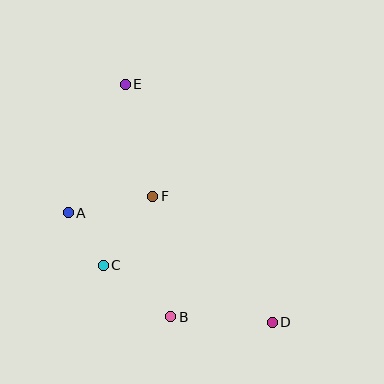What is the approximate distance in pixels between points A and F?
The distance between A and F is approximately 86 pixels.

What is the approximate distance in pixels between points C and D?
The distance between C and D is approximately 178 pixels.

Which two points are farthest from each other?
Points D and E are farthest from each other.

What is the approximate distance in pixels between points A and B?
The distance between A and B is approximately 146 pixels.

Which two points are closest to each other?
Points A and C are closest to each other.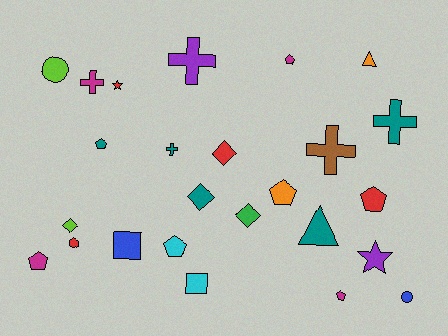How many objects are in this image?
There are 25 objects.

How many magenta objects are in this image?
There are 4 magenta objects.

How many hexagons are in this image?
There is 1 hexagon.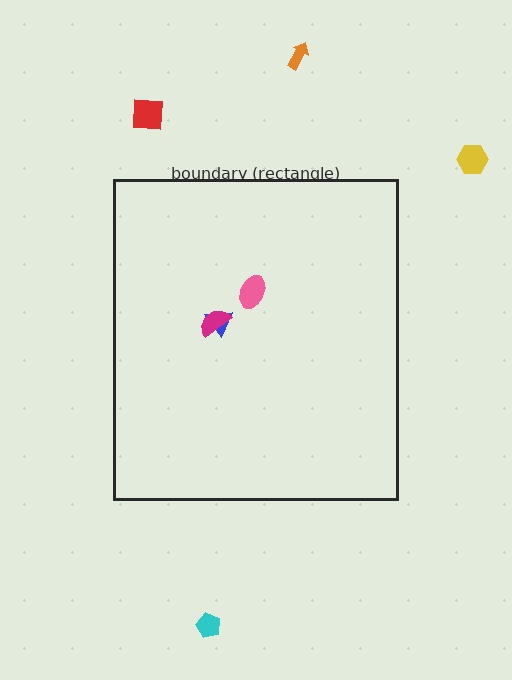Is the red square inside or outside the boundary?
Outside.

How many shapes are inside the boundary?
3 inside, 4 outside.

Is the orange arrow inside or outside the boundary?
Outside.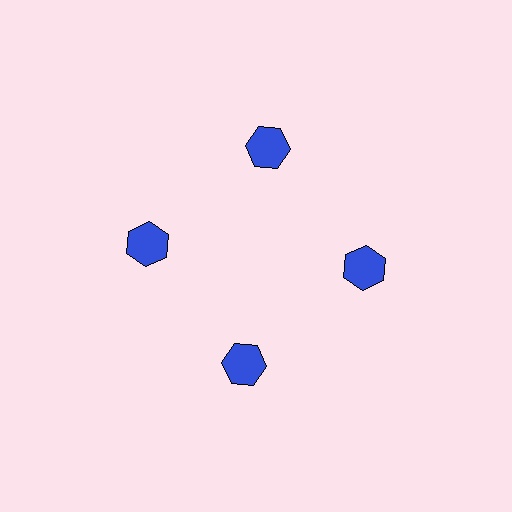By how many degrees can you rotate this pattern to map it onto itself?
The pattern maps onto itself every 90 degrees of rotation.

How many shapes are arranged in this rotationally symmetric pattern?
There are 4 shapes, arranged in 4 groups of 1.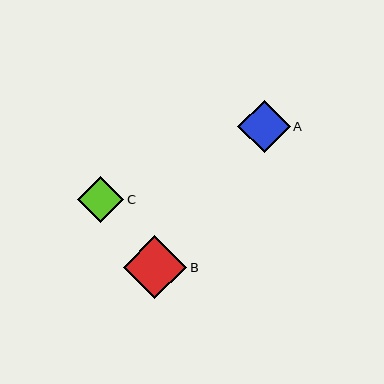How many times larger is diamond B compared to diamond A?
Diamond B is approximately 1.2 times the size of diamond A.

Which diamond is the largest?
Diamond B is the largest with a size of approximately 63 pixels.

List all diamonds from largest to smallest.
From largest to smallest: B, A, C.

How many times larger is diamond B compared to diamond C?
Diamond B is approximately 1.4 times the size of diamond C.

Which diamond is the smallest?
Diamond C is the smallest with a size of approximately 46 pixels.